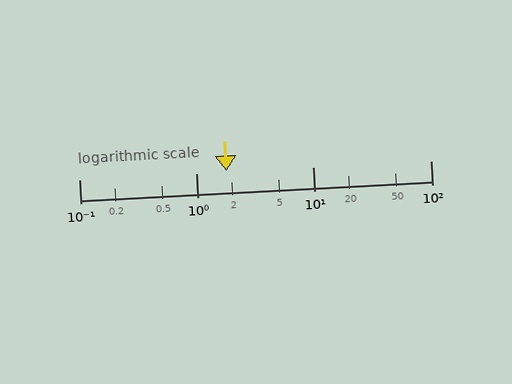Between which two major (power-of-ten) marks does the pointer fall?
The pointer is between 1 and 10.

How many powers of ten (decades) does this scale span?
The scale spans 3 decades, from 0.1 to 100.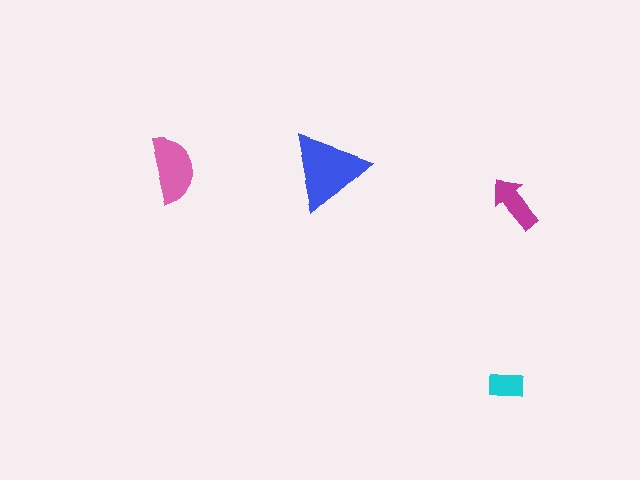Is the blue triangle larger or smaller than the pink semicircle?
Larger.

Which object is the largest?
The blue triangle.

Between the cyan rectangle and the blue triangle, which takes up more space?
The blue triangle.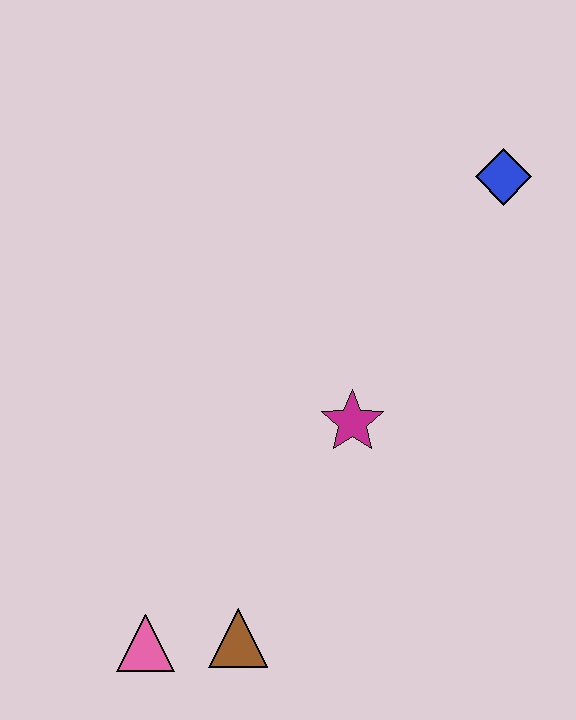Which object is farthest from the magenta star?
The pink triangle is farthest from the magenta star.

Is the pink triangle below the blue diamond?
Yes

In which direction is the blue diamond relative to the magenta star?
The blue diamond is above the magenta star.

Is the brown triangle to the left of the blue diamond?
Yes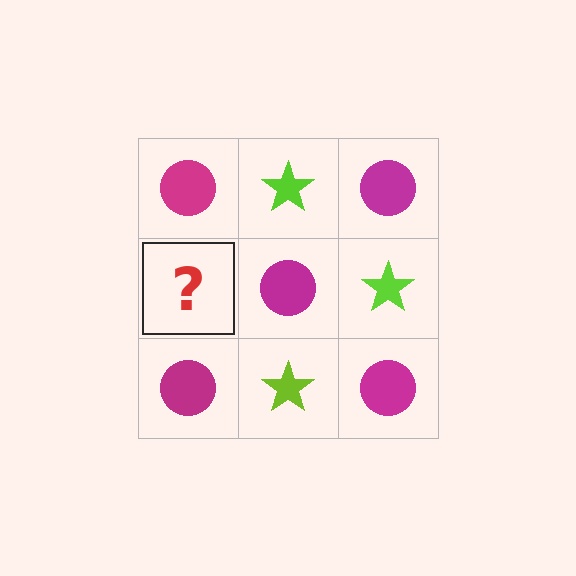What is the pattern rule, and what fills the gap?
The rule is that it alternates magenta circle and lime star in a checkerboard pattern. The gap should be filled with a lime star.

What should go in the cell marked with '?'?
The missing cell should contain a lime star.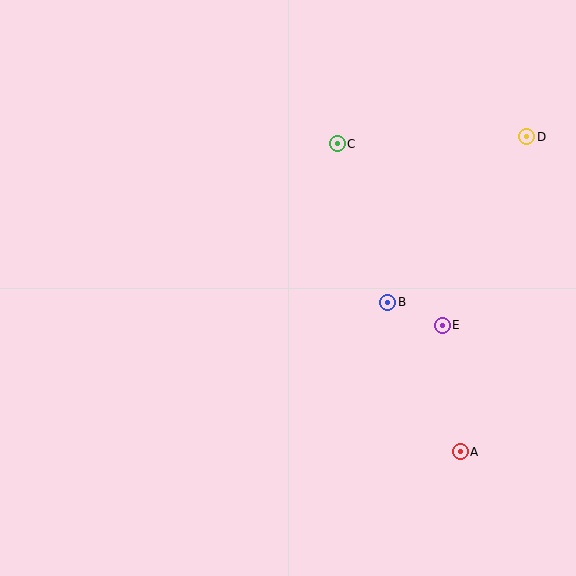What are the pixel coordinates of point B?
Point B is at (388, 302).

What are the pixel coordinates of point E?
Point E is at (442, 325).